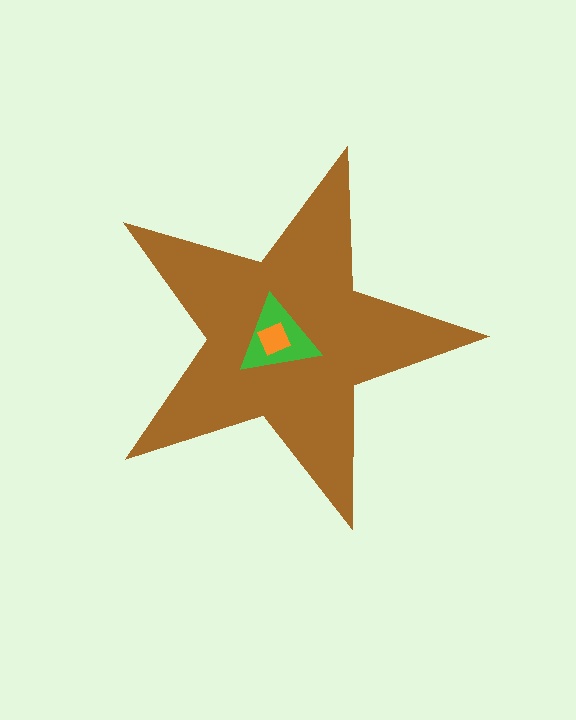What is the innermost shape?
The orange diamond.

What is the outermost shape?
The brown star.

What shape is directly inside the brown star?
The green triangle.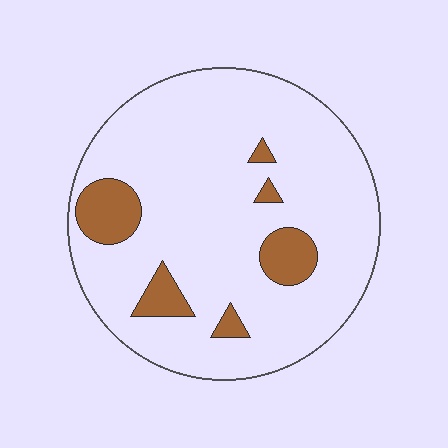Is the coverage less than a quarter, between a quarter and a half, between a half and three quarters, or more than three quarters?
Less than a quarter.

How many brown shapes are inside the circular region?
6.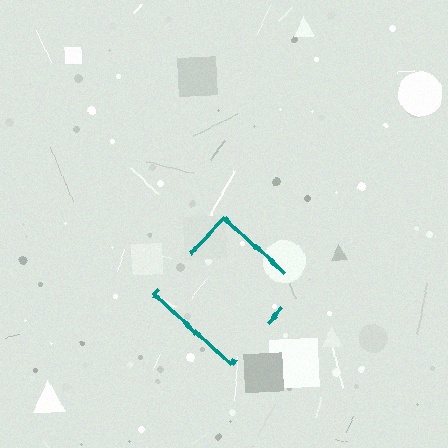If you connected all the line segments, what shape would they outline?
They would outline a diamond.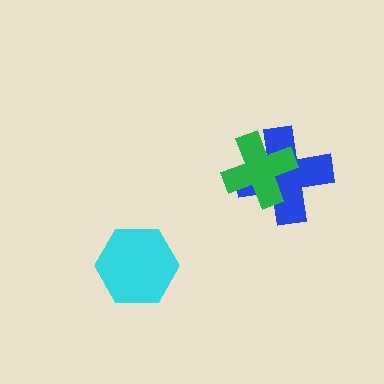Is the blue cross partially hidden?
Yes, it is partially covered by another shape.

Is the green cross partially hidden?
No, no other shape covers it.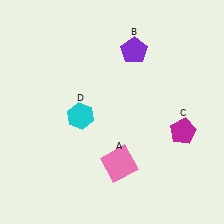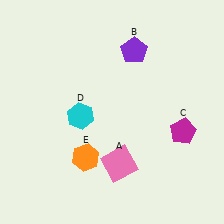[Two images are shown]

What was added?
An orange hexagon (E) was added in Image 2.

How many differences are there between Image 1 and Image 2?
There is 1 difference between the two images.